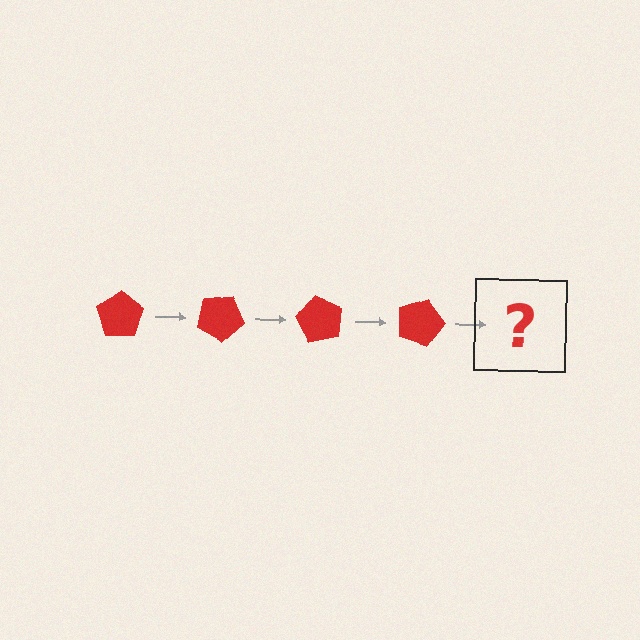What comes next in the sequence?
The next element should be a red pentagon rotated 120 degrees.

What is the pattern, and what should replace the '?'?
The pattern is that the pentagon rotates 30 degrees each step. The '?' should be a red pentagon rotated 120 degrees.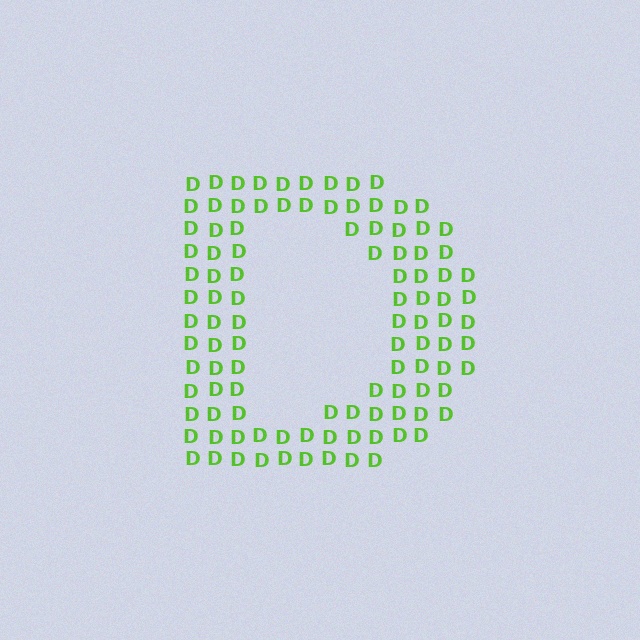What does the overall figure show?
The overall figure shows the letter D.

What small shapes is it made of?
It is made of small letter D's.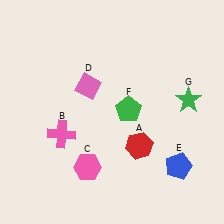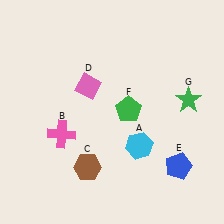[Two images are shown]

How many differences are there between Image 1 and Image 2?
There are 2 differences between the two images.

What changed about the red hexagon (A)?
In Image 1, A is red. In Image 2, it changed to cyan.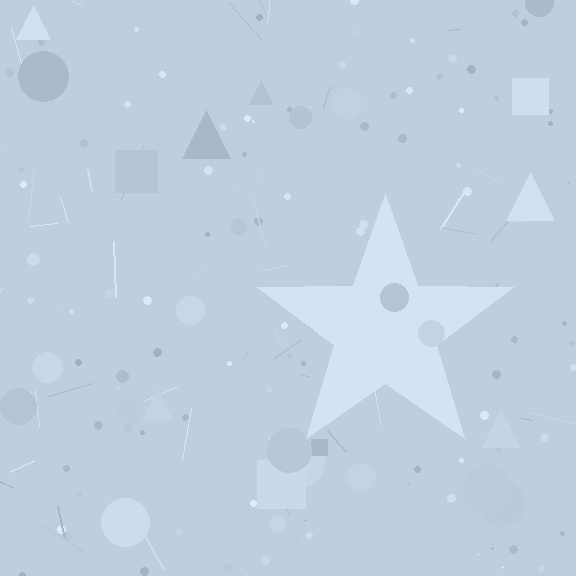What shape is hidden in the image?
A star is hidden in the image.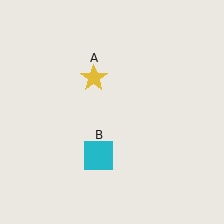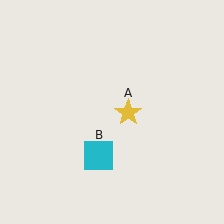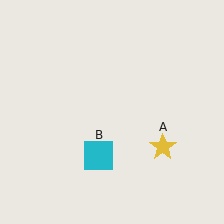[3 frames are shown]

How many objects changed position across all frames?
1 object changed position: yellow star (object A).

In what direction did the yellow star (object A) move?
The yellow star (object A) moved down and to the right.